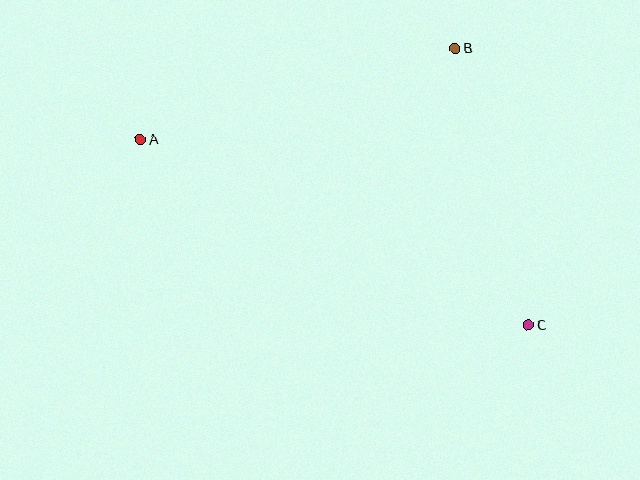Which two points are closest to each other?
Points B and C are closest to each other.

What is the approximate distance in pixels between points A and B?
The distance between A and B is approximately 328 pixels.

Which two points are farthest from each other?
Points A and C are farthest from each other.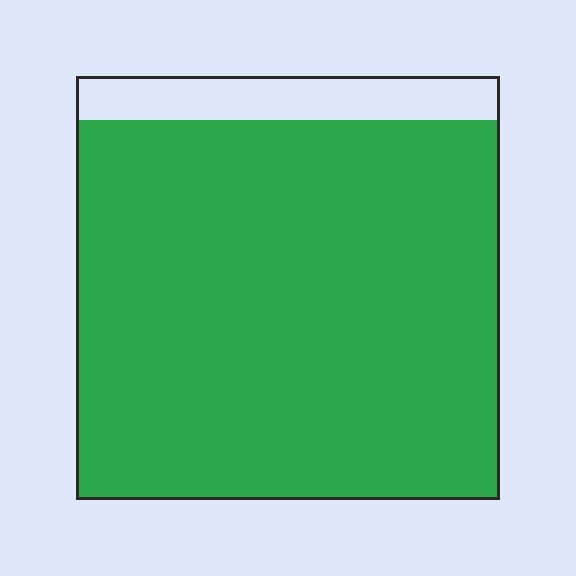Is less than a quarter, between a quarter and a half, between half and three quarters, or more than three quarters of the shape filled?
More than three quarters.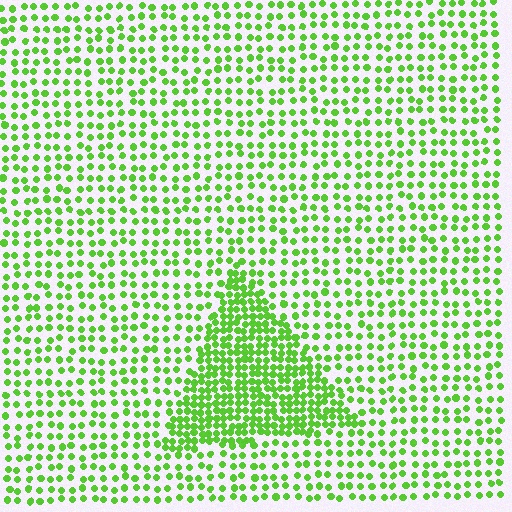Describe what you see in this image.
The image contains small lime elements arranged at two different densities. A triangle-shaped region is visible where the elements are more densely packed than the surrounding area.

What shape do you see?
I see a triangle.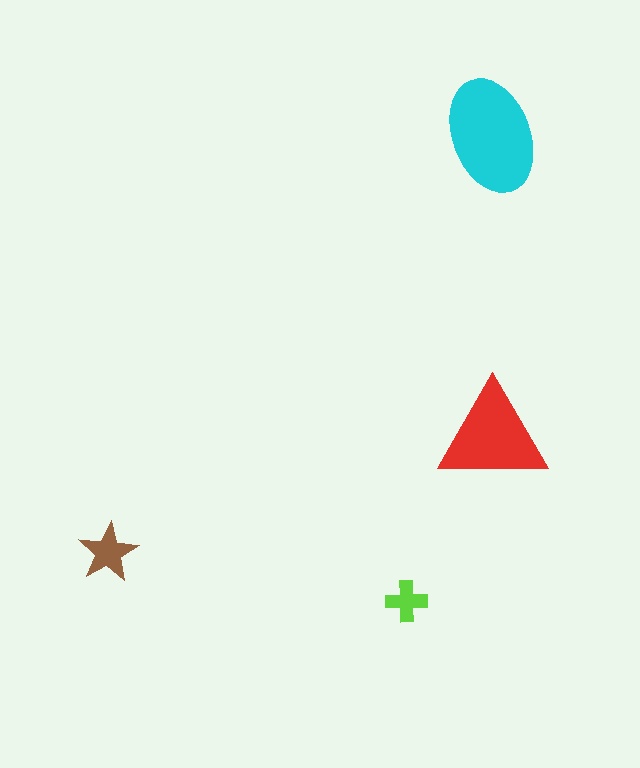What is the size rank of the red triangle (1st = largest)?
2nd.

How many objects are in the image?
There are 4 objects in the image.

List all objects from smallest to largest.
The lime cross, the brown star, the red triangle, the cyan ellipse.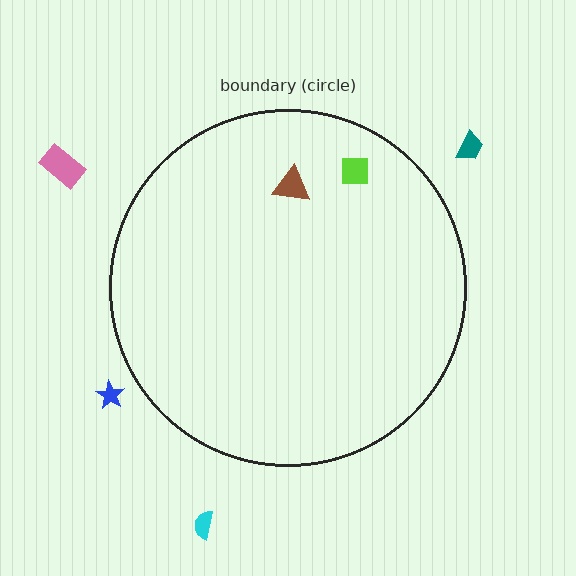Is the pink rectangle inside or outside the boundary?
Outside.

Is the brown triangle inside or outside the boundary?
Inside.